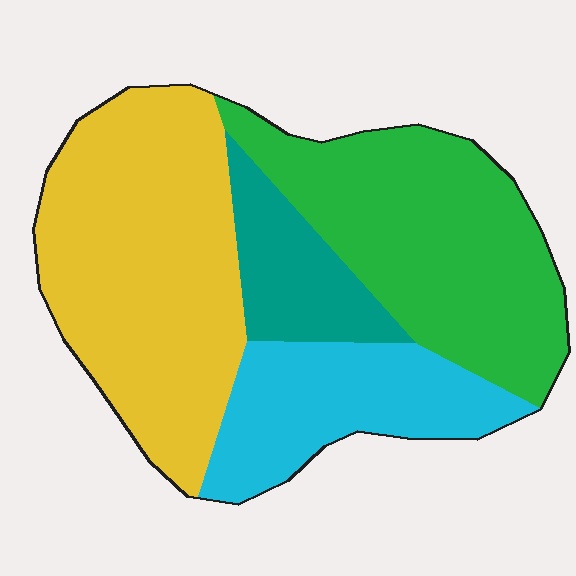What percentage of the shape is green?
Green covers about 30% of the shape.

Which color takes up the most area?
Yellow, at roughly 40%.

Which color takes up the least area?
Teal, at roughly 10%.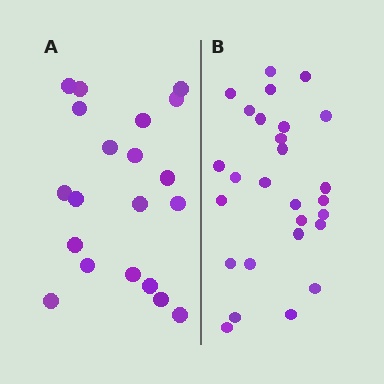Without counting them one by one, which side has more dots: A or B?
Region B (the right region) has more dots.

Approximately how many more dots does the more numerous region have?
Region B has roughly 8 or so more dots than region A.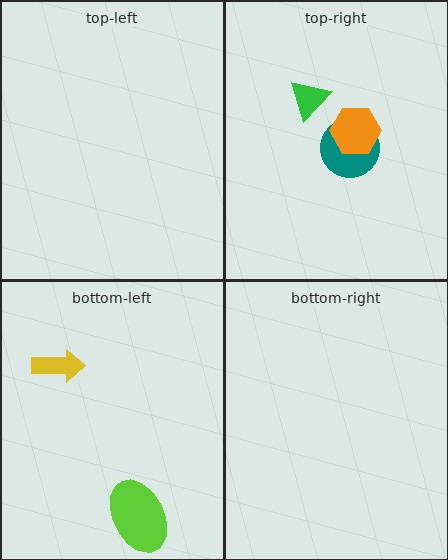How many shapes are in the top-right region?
3.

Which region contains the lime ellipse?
The bottom-left region.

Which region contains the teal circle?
The top-right region.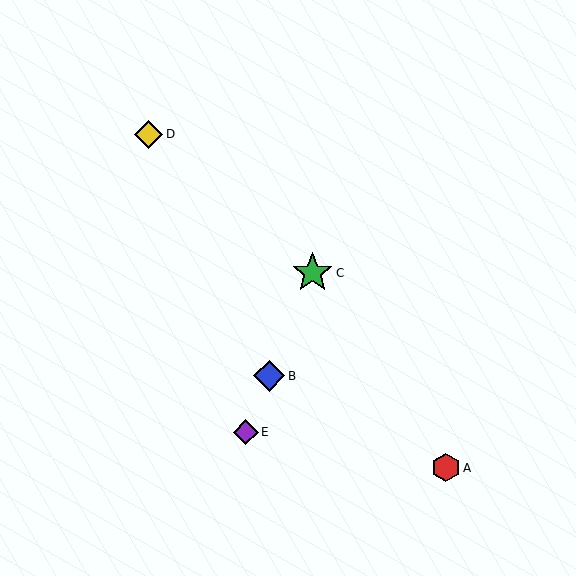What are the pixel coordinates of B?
Object B is at (269, 376).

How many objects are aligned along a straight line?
3 objects (B, C, E) are aligned along a straight line.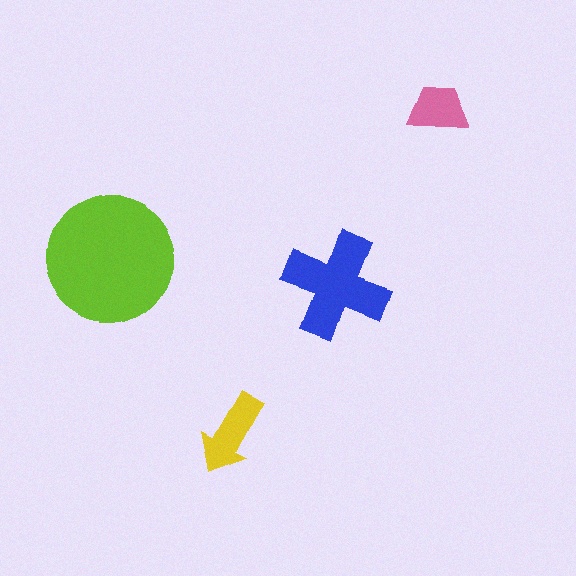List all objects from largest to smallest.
The lime circle, the blue cross, the yellow arrow, the pink trapezoid.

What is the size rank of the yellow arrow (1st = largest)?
3rd.